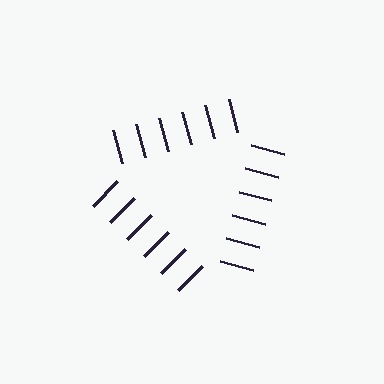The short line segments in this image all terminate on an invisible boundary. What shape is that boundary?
An illusory triangle — the line segments terminate on its edges but no continuous stroke is drawn.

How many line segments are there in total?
18 — 6 along each of the 3 edges.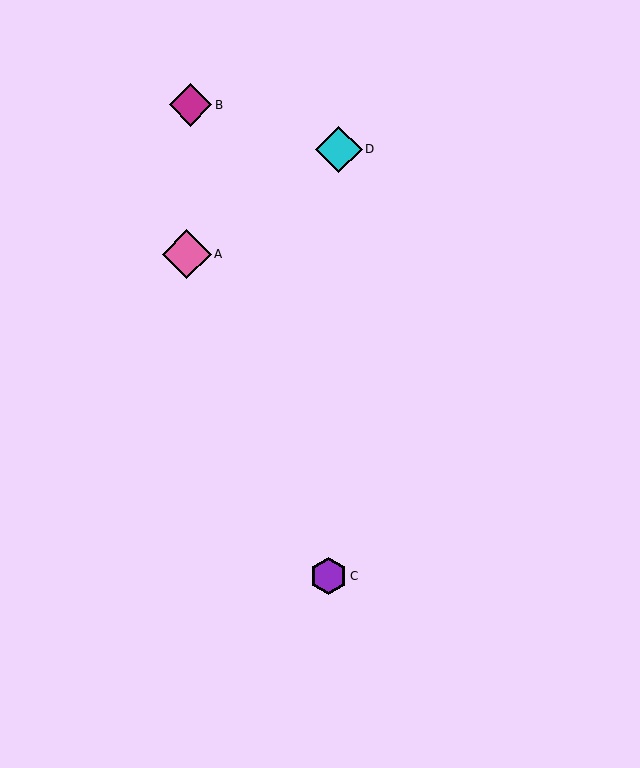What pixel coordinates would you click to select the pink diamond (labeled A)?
Click at (187, 254) to select the pink diamond A.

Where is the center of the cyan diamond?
The center of the cyan diamond is at (339, 149).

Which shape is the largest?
The pink diamond (labeled A) is the largest.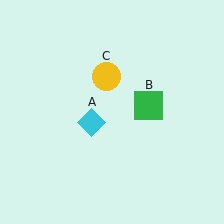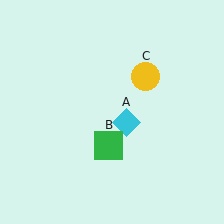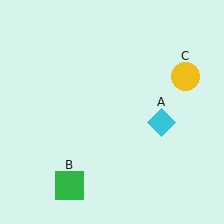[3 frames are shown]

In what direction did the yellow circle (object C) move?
The yellow circle (object C) moved right.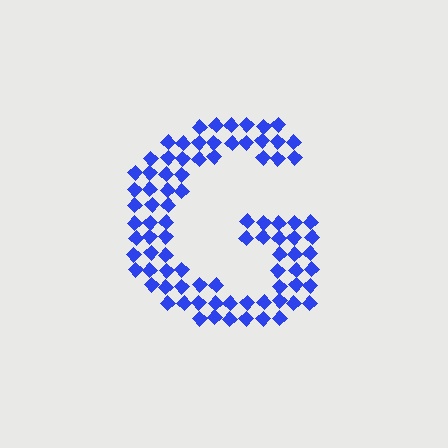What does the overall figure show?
The overall figure shows the letter G.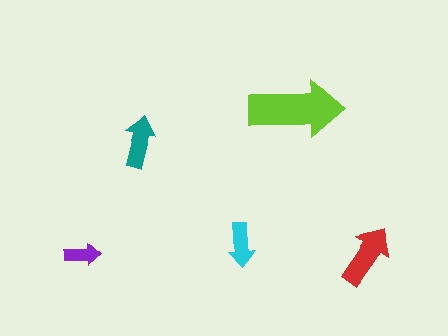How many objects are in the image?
There are 5 objects in the image.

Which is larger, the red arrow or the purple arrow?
The red one.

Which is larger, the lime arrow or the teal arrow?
The lime one.